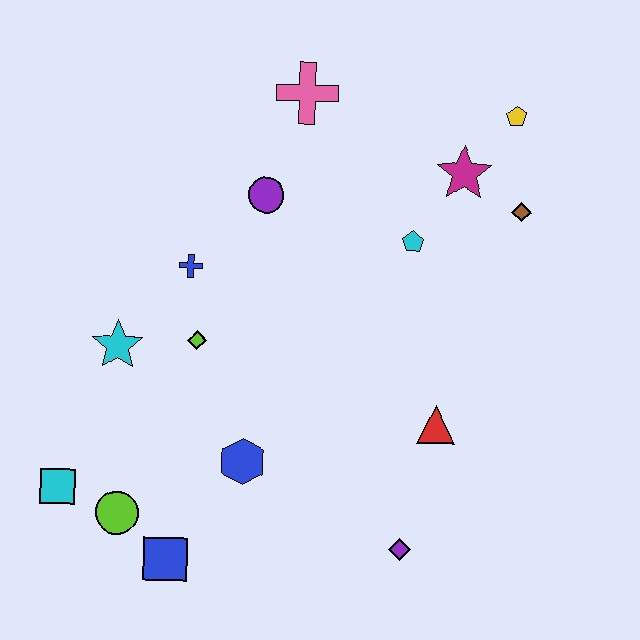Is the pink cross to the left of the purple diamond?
Yes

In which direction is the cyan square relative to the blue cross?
The cyan square is below the blue cross.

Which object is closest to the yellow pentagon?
The magenta star is closest to the yellow pentagon.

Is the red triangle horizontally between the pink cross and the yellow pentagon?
Yes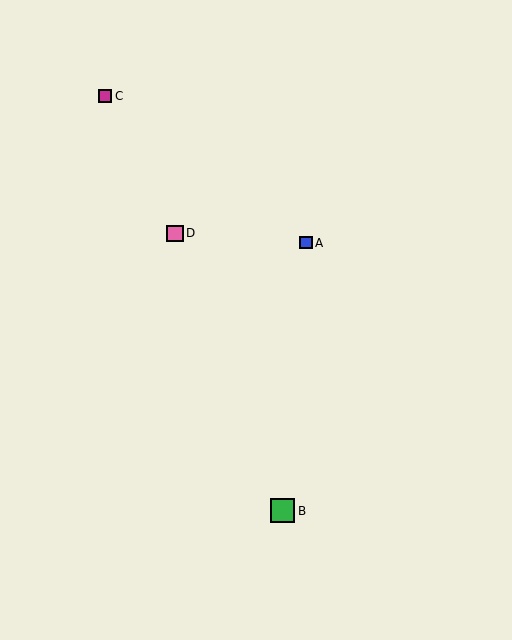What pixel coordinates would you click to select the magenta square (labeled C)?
Click at (105, 96) to select the magenta square C.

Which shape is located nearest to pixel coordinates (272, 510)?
The green square (labeled B) at (282, 511) is nearest to that location.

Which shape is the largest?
The green square (labeled B) is the largest.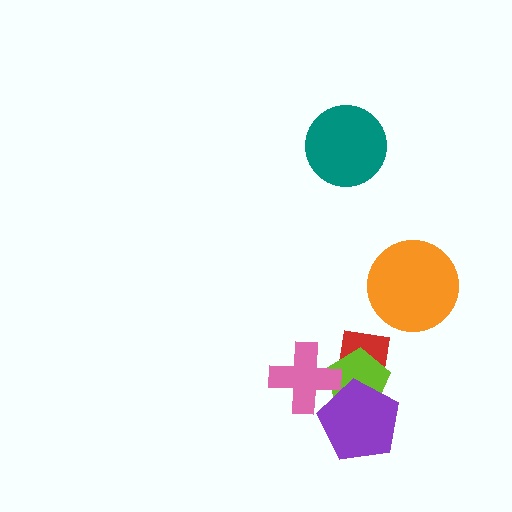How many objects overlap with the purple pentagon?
3 objects overlap with the purple pentagon.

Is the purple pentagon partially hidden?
No, no other shape covers it.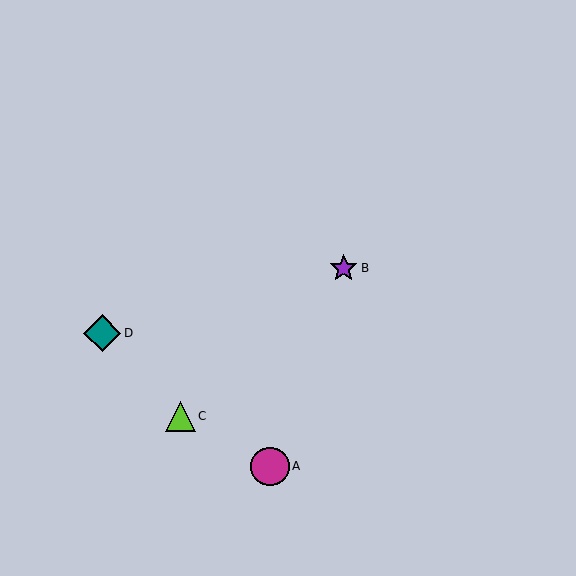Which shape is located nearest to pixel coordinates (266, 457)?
The magenta circle (labeled A) at (270, 466) is nearest to that location.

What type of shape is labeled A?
Shape A is a magenta circle.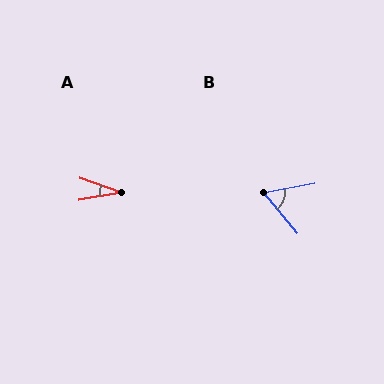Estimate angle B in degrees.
Approximately 60 degrees.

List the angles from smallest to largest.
A (29°), B (60°).